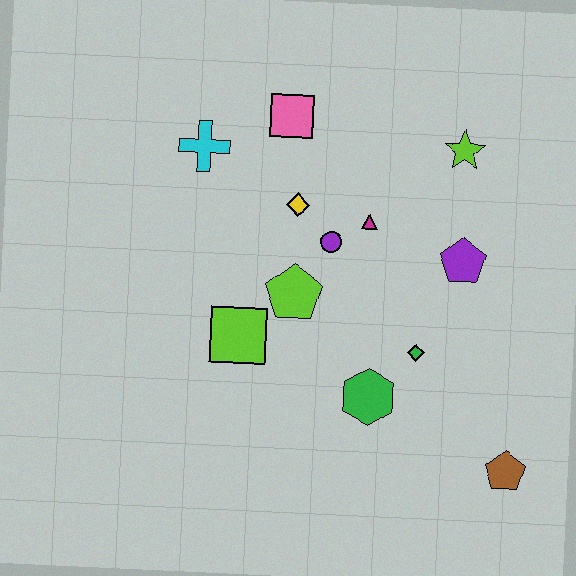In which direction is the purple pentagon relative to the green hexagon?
The purple pentagon is above the green hexagon.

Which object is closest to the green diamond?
The green hexagon is closest to the green diamond.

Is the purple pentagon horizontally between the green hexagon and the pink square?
No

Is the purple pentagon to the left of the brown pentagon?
Yes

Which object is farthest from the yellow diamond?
The brown pentagon is farthest from the yellow diamond.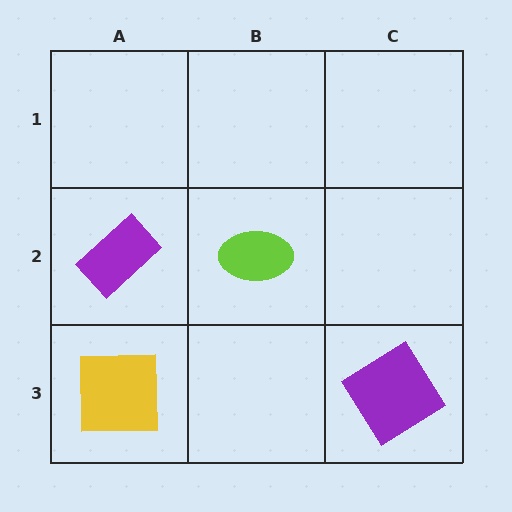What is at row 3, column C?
A purple diamond.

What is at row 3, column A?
A yellow square.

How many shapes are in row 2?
2 shapes.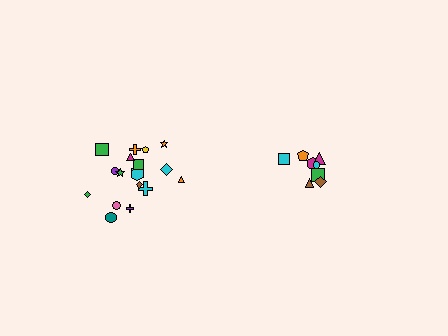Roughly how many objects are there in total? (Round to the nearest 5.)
Roughly 25 objects in total.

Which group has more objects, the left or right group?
The left group.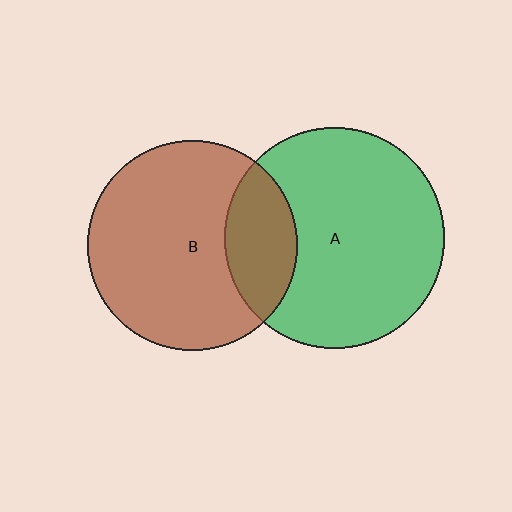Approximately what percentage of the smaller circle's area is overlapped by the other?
Approximately 25%.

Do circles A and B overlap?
Yes.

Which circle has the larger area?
Circle A (green).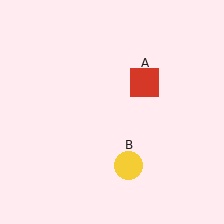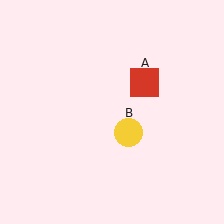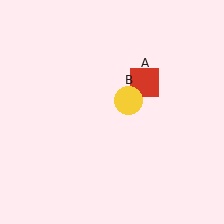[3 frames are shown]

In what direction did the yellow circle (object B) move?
The yellow circle (object B) moved up.